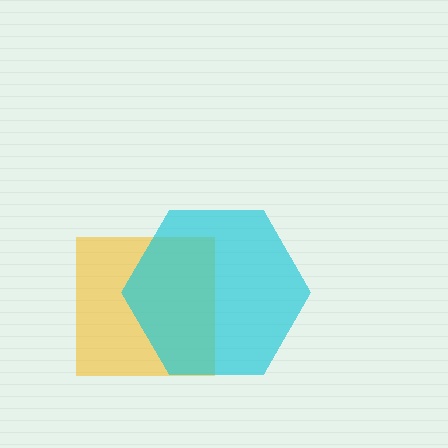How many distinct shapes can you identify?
There are 2 distinct shapes: a yellow square, a cyan hexagon.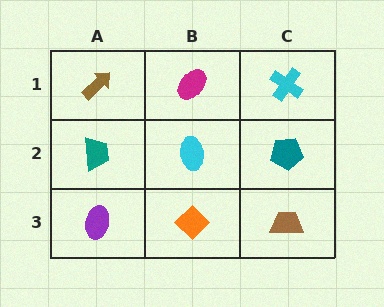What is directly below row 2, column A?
A purple ellipse.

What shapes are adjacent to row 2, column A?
A brown arrow (row 1, column A), a purple ellipse (row 3, column A), a cyan ellipse (row 2, column B).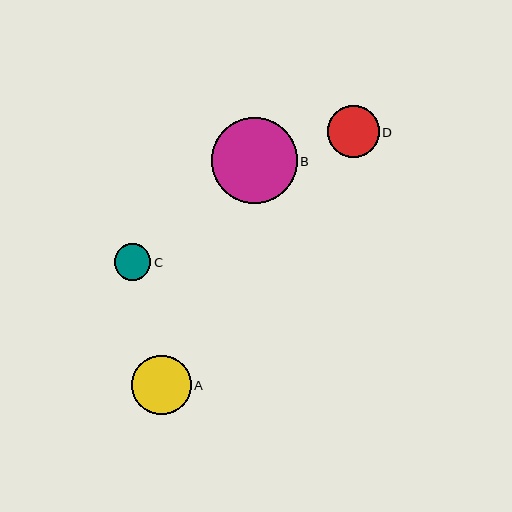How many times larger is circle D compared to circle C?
Circle D is approximately 1.4 times the size of circle C.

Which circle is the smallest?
Circle C is the smallest with a size of approximately 36 pixels.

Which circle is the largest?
Circle B is the largest with a size of approximately 86 pixels.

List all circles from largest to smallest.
From largest to smallest: B, A, D, C.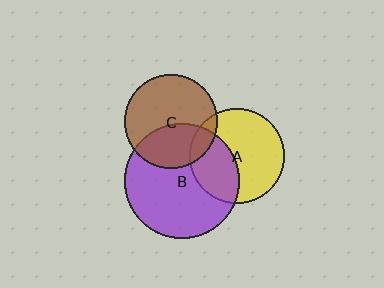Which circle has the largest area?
Circle B (purple).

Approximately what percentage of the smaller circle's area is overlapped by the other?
Approximately 35%.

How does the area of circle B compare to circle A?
Approximately 1.4 times.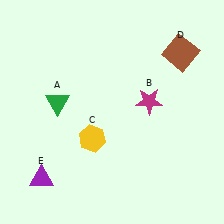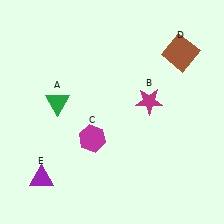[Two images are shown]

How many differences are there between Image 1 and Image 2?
There is 1 difference between the two images.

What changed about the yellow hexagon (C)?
In Image 1, C is yellow. In Image 2, it changed to magenta.